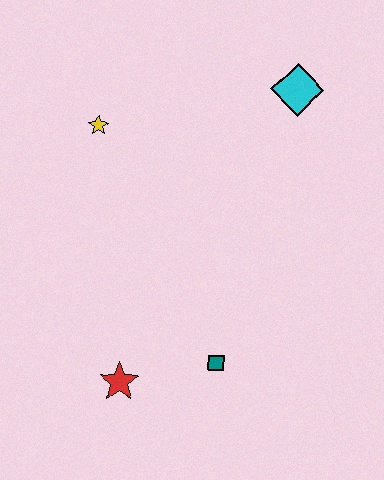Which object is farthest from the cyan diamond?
The red star is farthest from the cyan diamond.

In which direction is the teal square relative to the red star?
The teal square is to the right of the red star.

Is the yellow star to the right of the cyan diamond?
No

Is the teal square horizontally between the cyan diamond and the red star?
Yes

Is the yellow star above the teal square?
Yes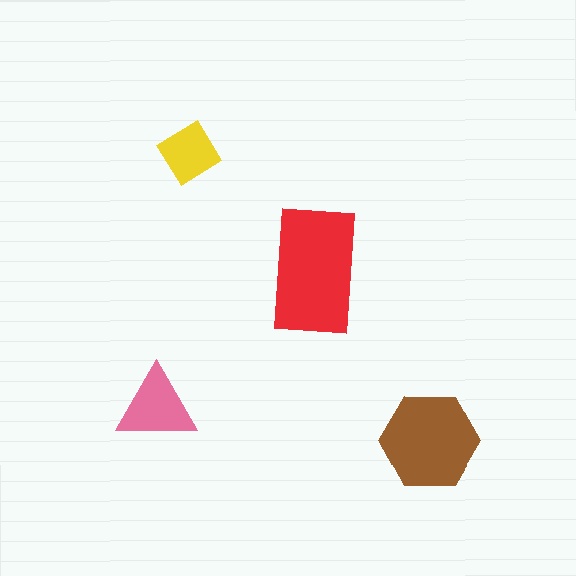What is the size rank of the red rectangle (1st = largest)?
1st.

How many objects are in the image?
There are 4 objects in the image.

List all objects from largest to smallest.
The red rectangle, the brown hexagon, the pink triangle, the yellow diamond.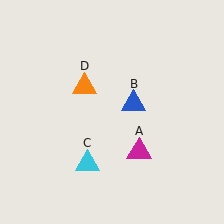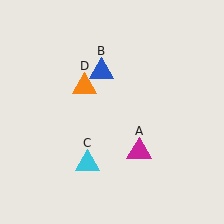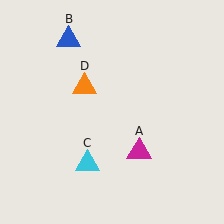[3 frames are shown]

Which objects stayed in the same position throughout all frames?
Magenta triangle (object A) and cyan triangle (object C) and orange triangle (object D) remained stationary.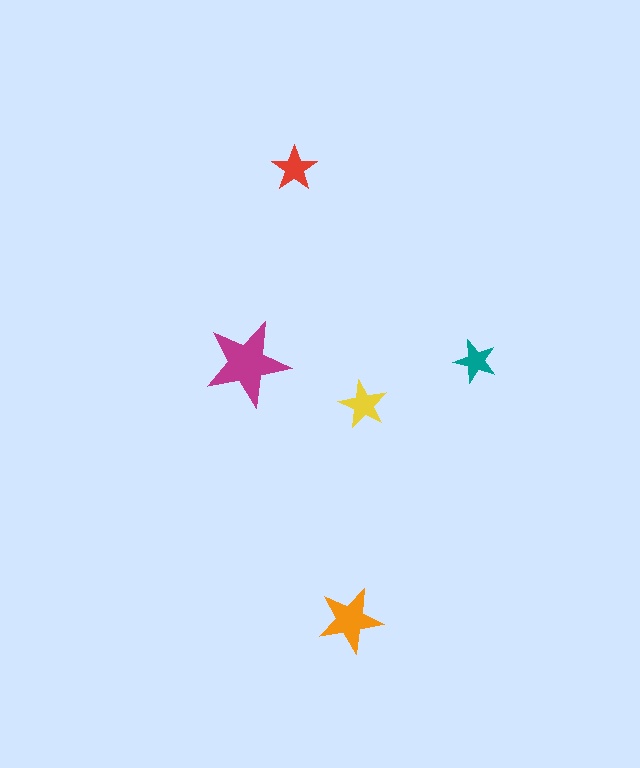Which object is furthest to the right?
The teal star is rightmost.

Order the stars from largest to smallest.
the magenta one, the orange one, the yellow one, the red one, the teal one.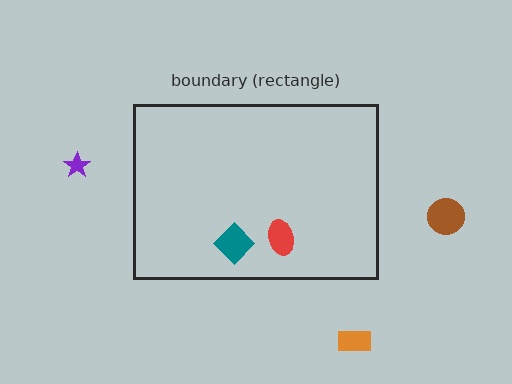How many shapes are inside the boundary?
2 inside, 3 outside.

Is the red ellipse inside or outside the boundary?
Inside.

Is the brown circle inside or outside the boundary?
Outside.